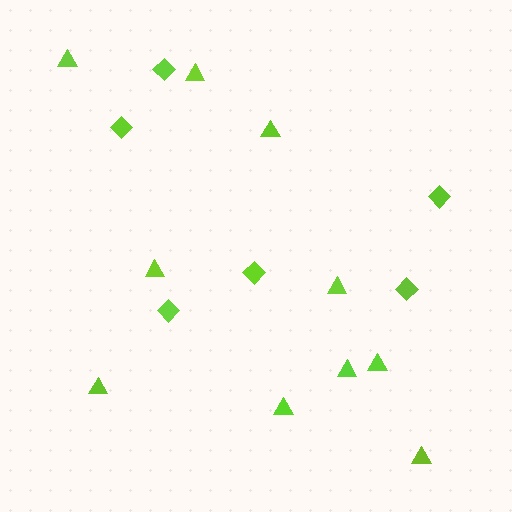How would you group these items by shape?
There are 2 groups: one group of triangles (10) and one group of diamonds (6).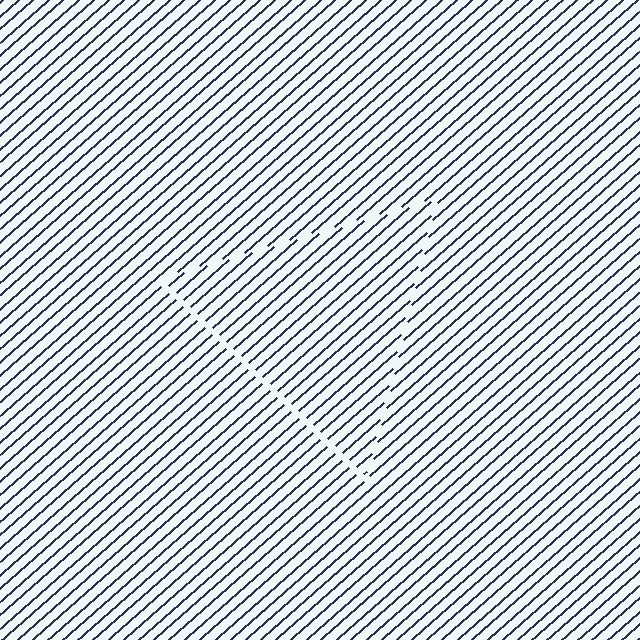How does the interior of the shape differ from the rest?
The interior of the shape contains the same grating, shifted by half a period — the contour is defined by the phase discontinuity where line-ends from the inner and outer gratings abut.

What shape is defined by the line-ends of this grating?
An illusory triangle. The interior of the shape contains the same grating, shifted by half a period — the contour is defined by the phase discontinuity where line-ends from the inner and outer gratings abut.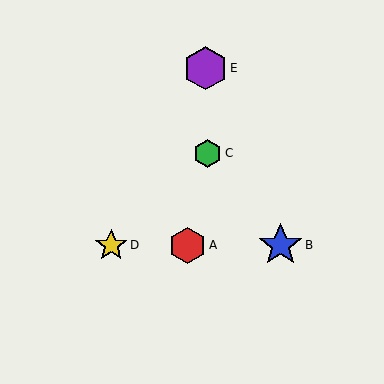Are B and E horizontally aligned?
No, B is at y≈245 and E is at y≈68.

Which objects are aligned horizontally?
Objects A, B, D are aligned horizontally.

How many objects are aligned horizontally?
3 objects (A, B, D) are aligned horizontally.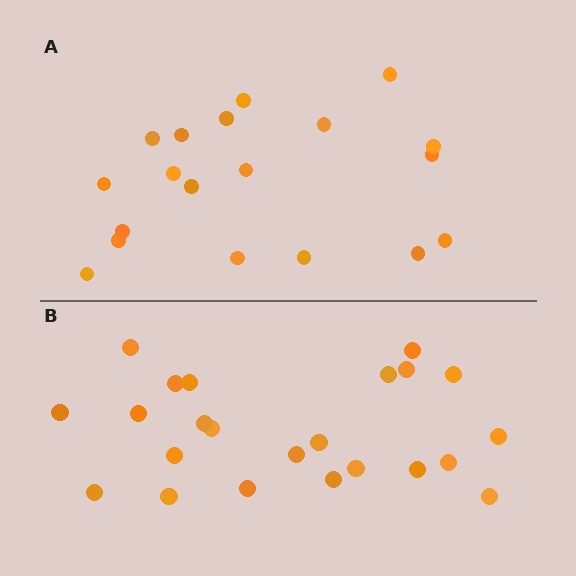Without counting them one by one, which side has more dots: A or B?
Region B (the bottom region) has more dots.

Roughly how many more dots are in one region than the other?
Region B has about 4 more dots than region A.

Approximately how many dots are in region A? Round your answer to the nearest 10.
About 20 dots. (The exact count is 19, which rounds to 20.)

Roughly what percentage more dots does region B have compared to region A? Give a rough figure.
About 20% more.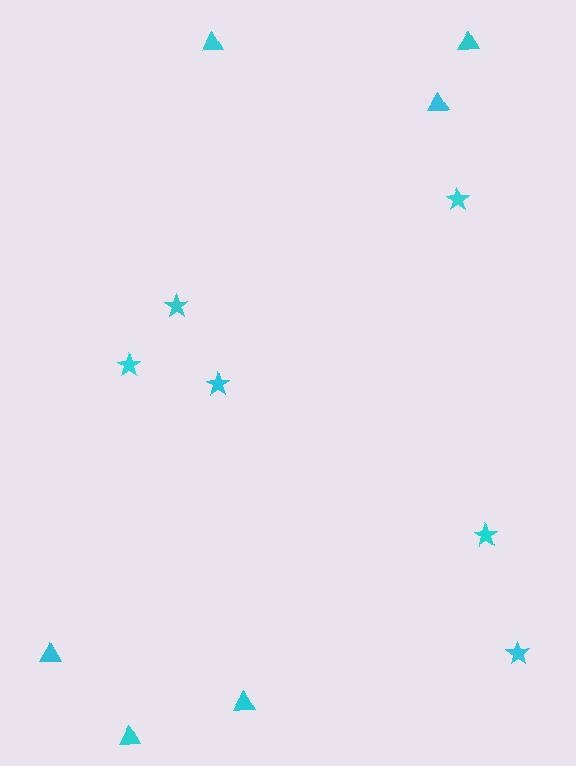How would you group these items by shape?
There are 2 groups: one group of triangles (6) and one group of stars (6).